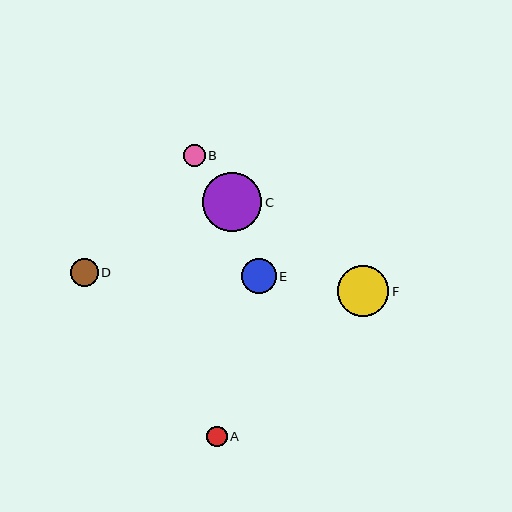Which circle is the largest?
Circle C is the largest with a size of approximately 59 pixels.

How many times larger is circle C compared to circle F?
Circle C is approximately 1.1 times the size of circle F.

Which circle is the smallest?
Circle A is the smallest with a size of approximately 21 pixels.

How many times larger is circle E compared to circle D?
Circle E is approximately 1.3 times the size of circle D.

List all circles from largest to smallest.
From largest to smallest: C, F, E, D, B, A.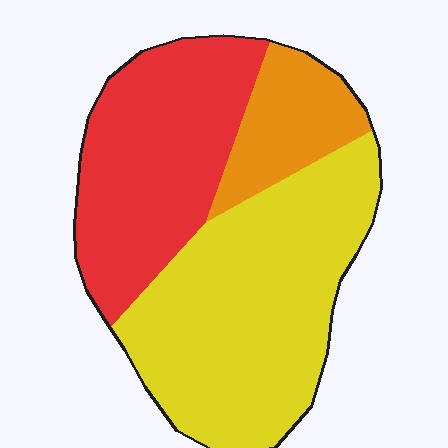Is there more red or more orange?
Red.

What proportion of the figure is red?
Red covers around 35% of the figure.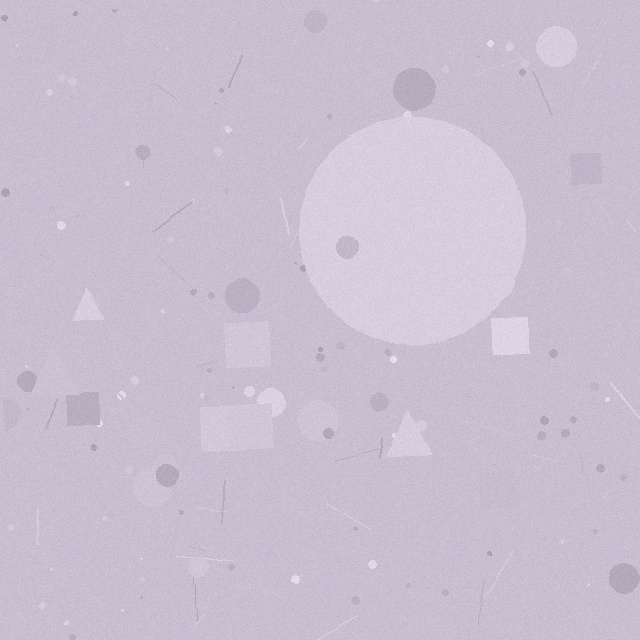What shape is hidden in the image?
A circle is hidden in the image.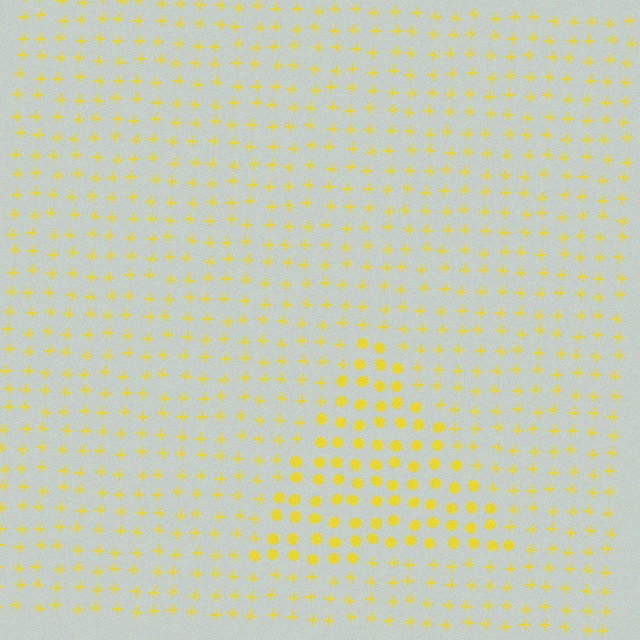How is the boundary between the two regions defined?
The boundary is defined by a change in element shape: circles inside vs. plus signs outside. All elements share the same color and spacing.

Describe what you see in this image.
The image is filled with small yellow elements arranged in a uniform grid. A triangle-shaped region contains circles, while the surrounding area contains plus signs. The boundary is defined purely by the change in element shape.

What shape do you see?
I see a triangle.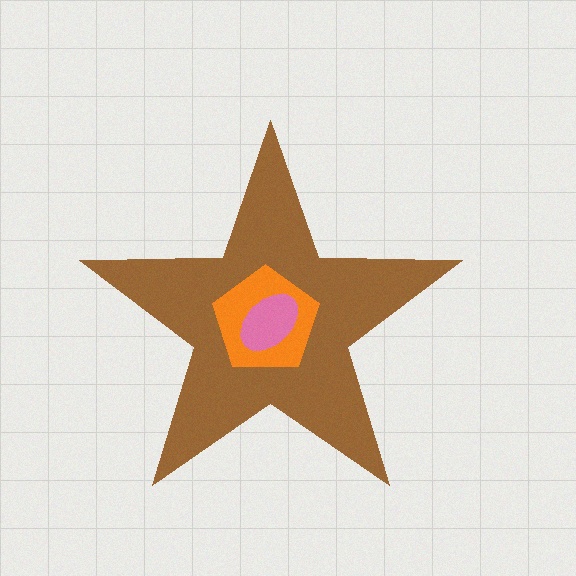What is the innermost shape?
The pink ellipse.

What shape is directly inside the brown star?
The orange pentagon.